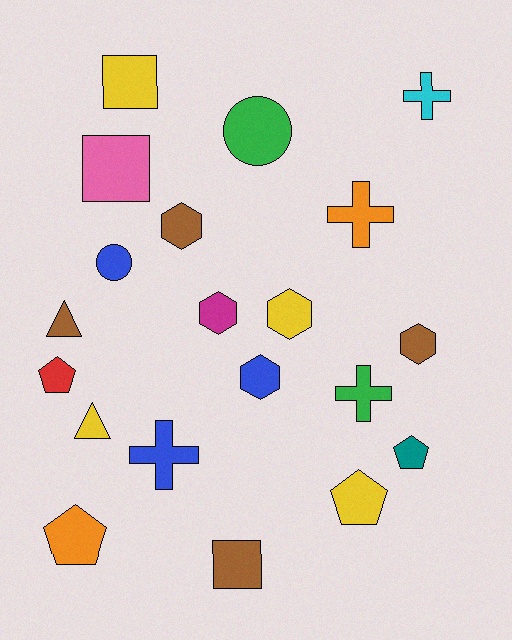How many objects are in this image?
There are 20 objects.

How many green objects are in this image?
There are 2 green objects.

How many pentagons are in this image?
There are 4 pentagons.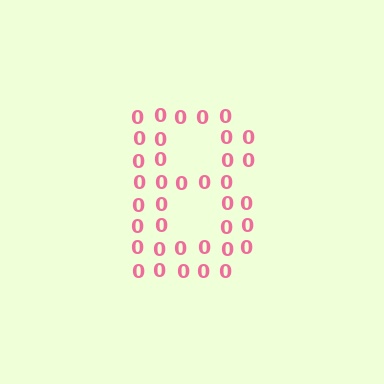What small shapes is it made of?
It is made of small digit 0's.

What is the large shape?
The large shape is the letter B.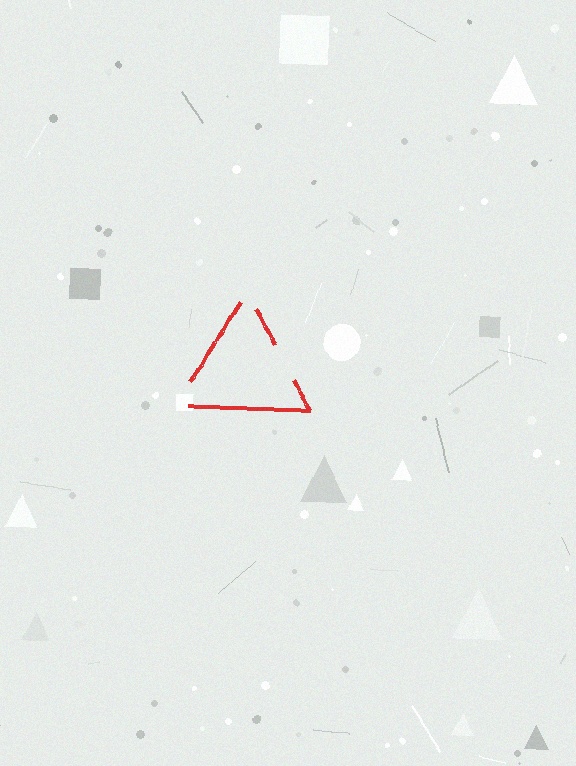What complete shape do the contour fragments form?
The contour fragments form a triangle.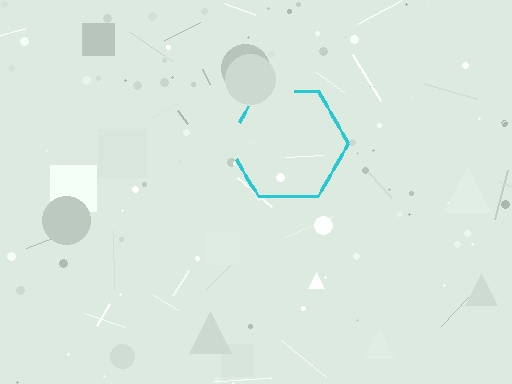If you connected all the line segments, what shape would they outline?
They would outline a hexagon.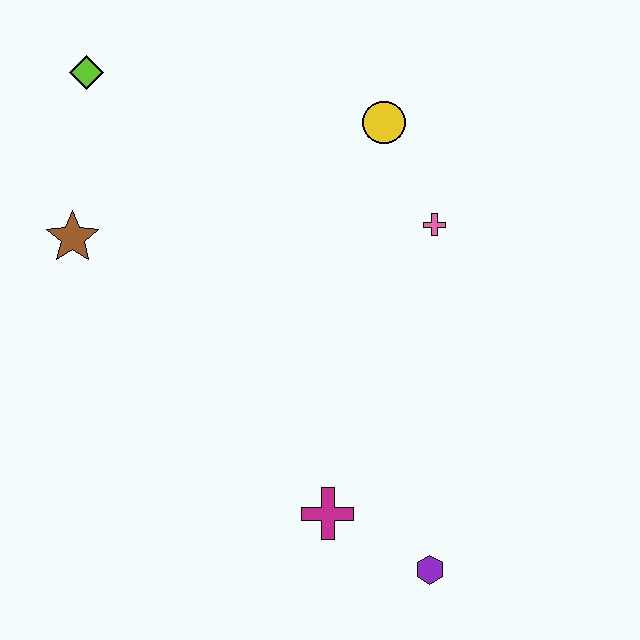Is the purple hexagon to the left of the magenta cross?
No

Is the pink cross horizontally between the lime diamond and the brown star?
No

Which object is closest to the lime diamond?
The brown star is closest to the lime diamond.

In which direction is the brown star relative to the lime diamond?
The brown star is below the lime diamond.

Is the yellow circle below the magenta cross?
No